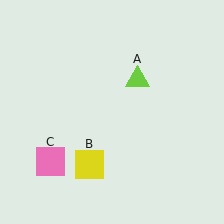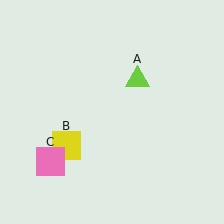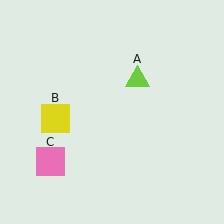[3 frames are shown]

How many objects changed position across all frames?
1 object changed position: yellow square (object B).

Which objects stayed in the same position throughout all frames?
Lime triangle (object A) and pink square (object C) remained stationary.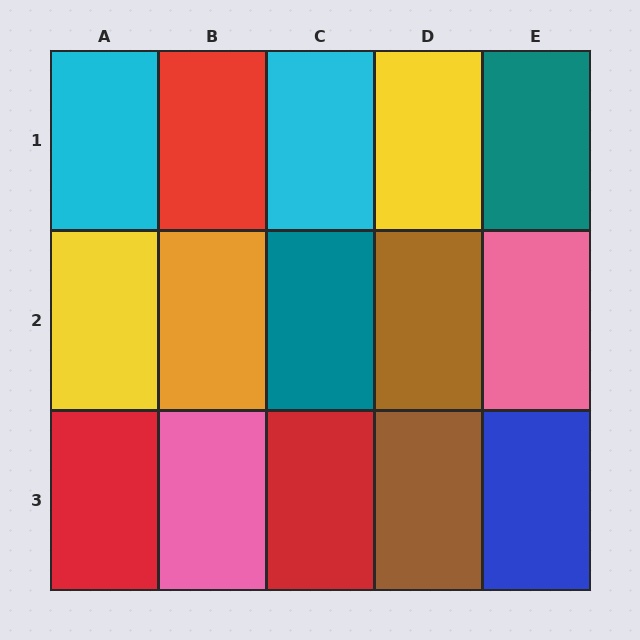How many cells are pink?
2 cells are pink.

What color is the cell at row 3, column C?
Red.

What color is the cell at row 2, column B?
Orange.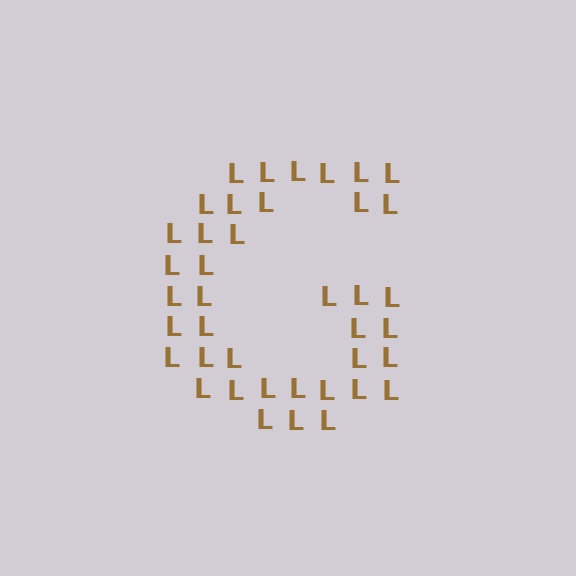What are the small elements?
The small elements are letter L's.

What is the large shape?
The large shape is the letter G.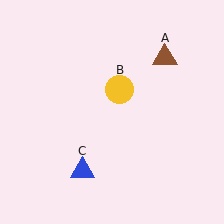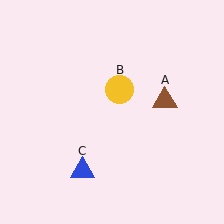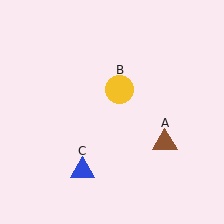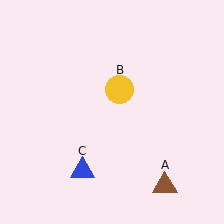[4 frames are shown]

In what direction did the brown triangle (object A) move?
The brown triangle (object A) moved down.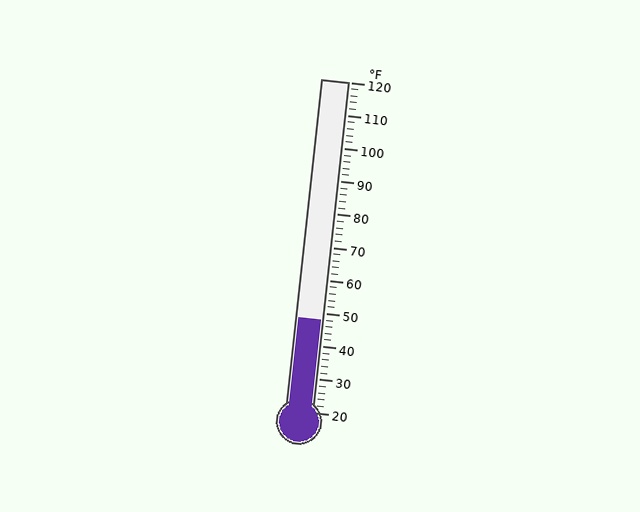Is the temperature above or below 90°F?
The temperature is below 90°F.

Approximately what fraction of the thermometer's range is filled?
The thermometer is filled to approximately 30% of its range.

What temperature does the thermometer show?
The thermometer shows approximately 48°F.